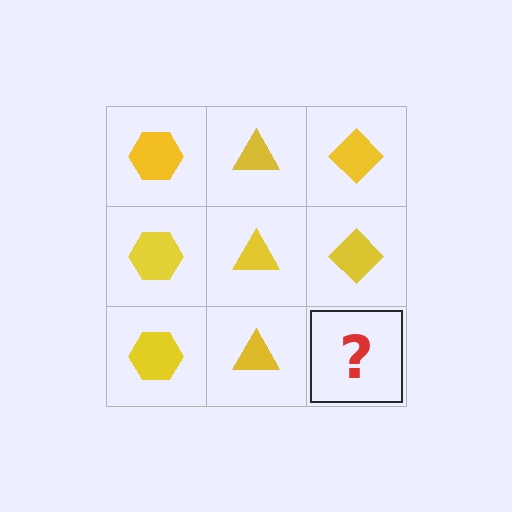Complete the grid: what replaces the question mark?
The question mark should be replaced with a yellow diamond.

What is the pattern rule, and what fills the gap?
The rule is that each column has a consistent shape. The gap should be filled with a yellow diamond.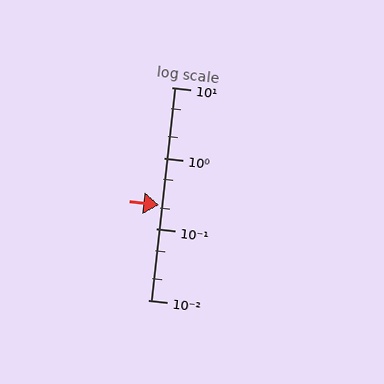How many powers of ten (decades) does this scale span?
The scale spans 3 decades, from 0.01 to 10.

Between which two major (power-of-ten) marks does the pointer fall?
The pointer is between 0.1 and 1.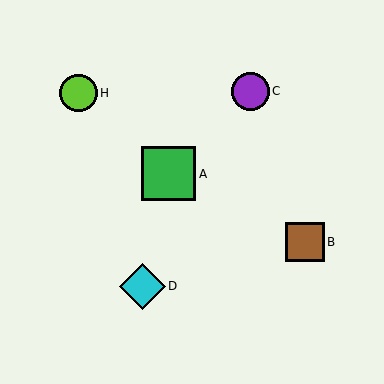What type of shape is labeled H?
Shape H is a lime circle.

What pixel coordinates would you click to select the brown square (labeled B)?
Click at (305, 242) to select the brown square B.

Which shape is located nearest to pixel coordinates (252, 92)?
The purple circle (labeled C) at (250, 91) is nearest to that location.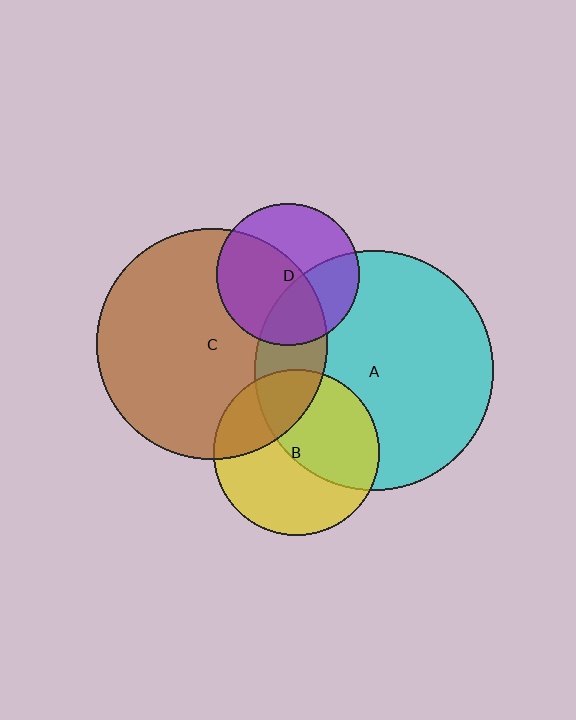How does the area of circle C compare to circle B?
Approximately 1.9 times.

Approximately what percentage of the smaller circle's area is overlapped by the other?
Approximately 55%.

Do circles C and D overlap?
Yes.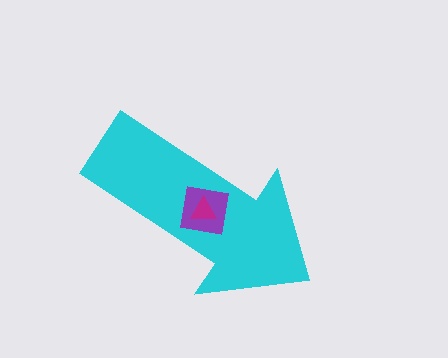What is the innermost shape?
The magenta triangle.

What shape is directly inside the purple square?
The magenta triangle.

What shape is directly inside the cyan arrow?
The purple square.